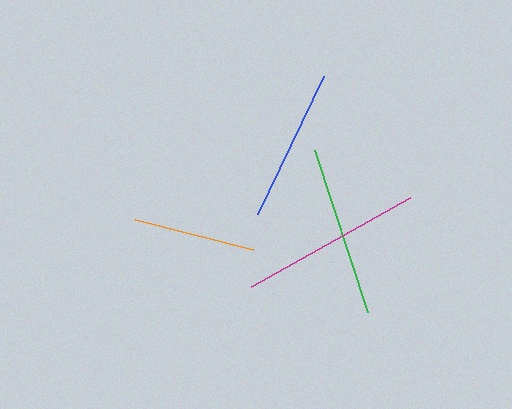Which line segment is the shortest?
The orange line is the shortest at approximately 122 pixels.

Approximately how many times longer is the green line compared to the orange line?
The green line is approximately 1.4 times the length of the orange line.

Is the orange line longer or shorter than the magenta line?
The magenta line is longer than the orange line.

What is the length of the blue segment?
The blue segment is approximately 153 pixels long.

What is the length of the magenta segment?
The magenta segment is approximately 183 pixels long.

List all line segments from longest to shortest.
From longest to shortest: magenta, green, blue, orange.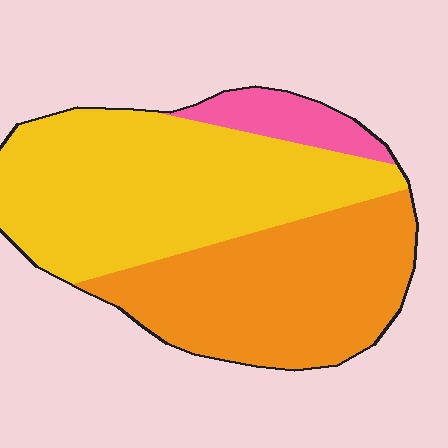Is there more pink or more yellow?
Yellow.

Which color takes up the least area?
Pink, at roughly 10%.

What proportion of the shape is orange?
Orange takes up about two fifths (2/5) of the shape.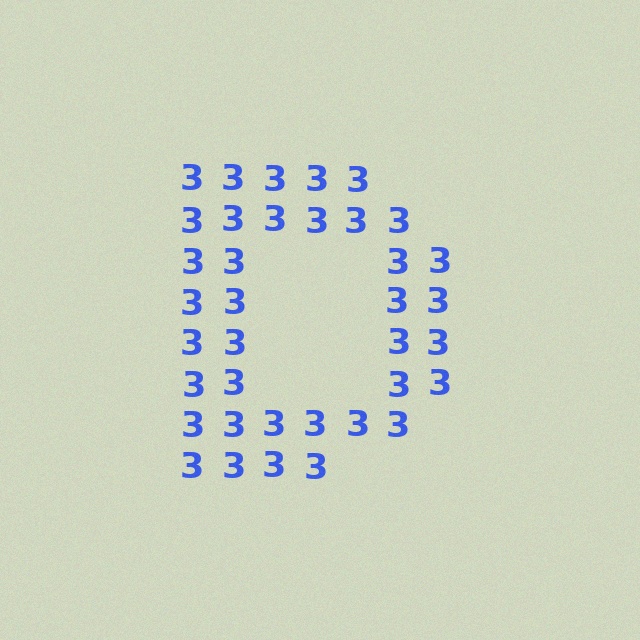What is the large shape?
The large shape is the letter D.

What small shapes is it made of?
It is made of small digit 3's.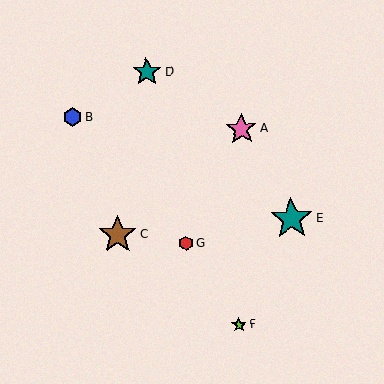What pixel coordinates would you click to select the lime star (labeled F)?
Click at (239, 325) to select the lime star F.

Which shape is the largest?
The teal star (labeled E) is the largest.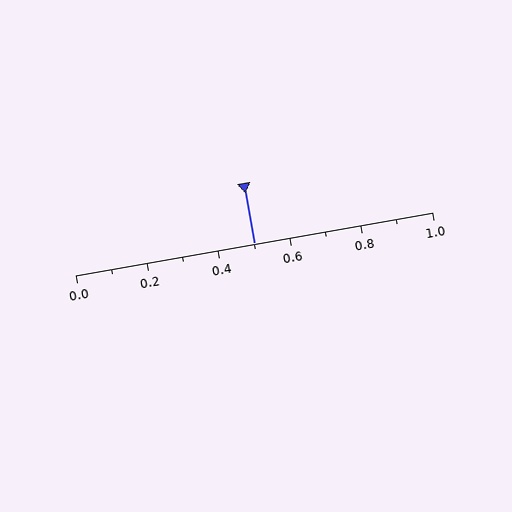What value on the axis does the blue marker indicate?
The marker indicates approximately 0.5.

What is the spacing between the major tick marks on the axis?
The major ticks are spaced 0.2 apart.